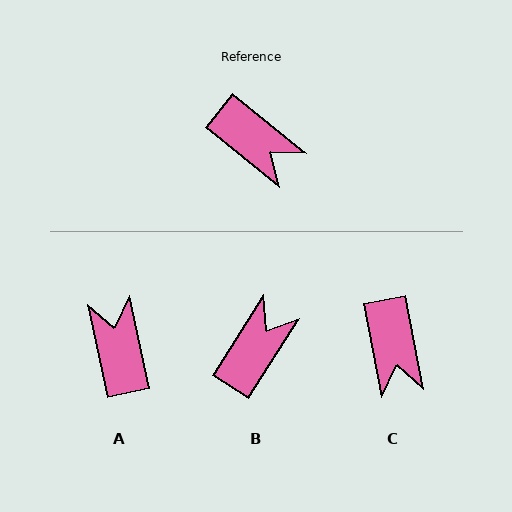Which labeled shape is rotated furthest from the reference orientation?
A, about 141 degrees away.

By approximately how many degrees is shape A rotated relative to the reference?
Approximately 141 degrees counter-clockwise.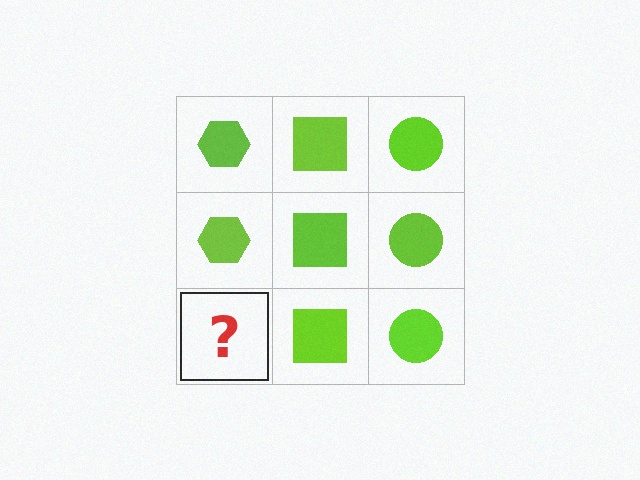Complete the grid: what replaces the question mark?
The question mark should be replaced with a lime hexagon.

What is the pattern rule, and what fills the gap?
The rule is that each column has a consistent shape. The gap should be filled with a lime hexagon.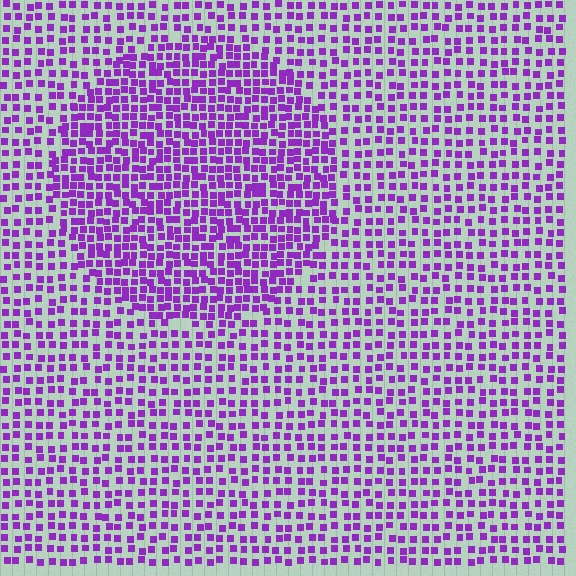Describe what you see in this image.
The image contains small purple elements arranged at two different densities. A circle-shaped region is visible where the elements are more densely packed than the surrounding area.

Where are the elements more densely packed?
The elements are more densely packed inside the circle boundary.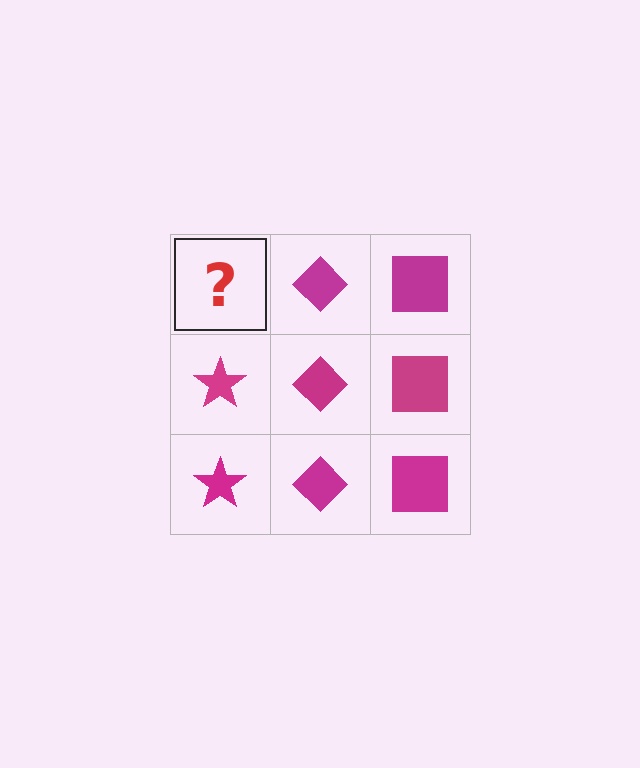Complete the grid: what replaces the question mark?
The question mark should be replaced with a magenta star.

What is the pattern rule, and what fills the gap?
The rule is that each column has a consistent shape. The gap should be filled with a magenta star.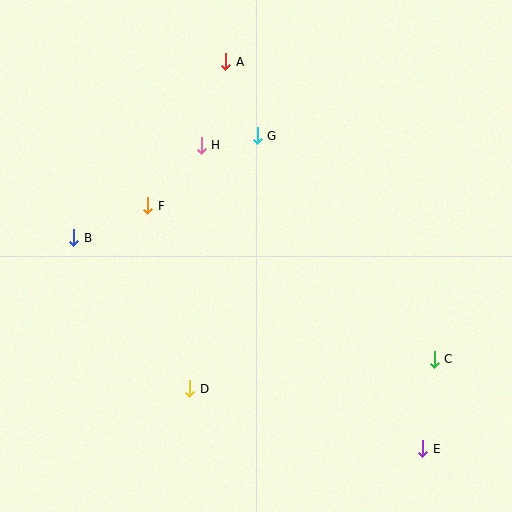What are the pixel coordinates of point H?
Point H is at (201, 145).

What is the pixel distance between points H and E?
The distance between H and E is 376 pixels.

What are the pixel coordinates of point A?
Point A is at (226, 62).